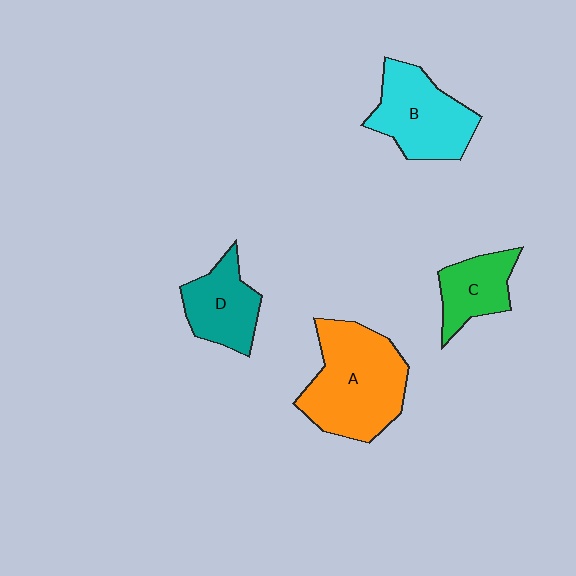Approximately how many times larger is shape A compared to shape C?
Approximately 2.1 times.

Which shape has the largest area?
Shape A (orange).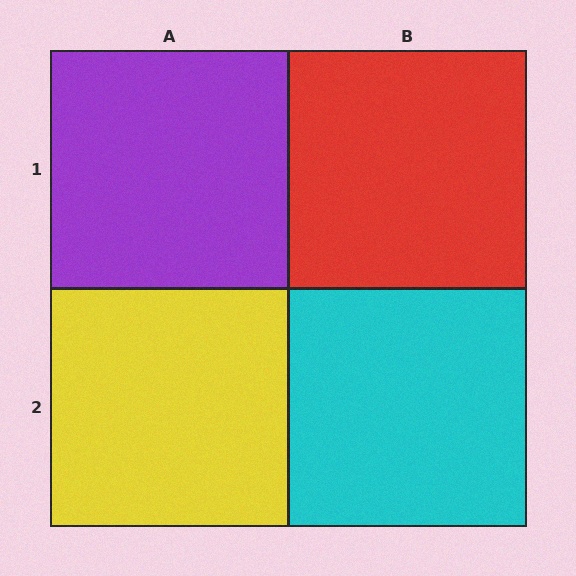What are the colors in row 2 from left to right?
Yellow, cyan.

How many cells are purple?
1 cell is purple.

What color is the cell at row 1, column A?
Purple.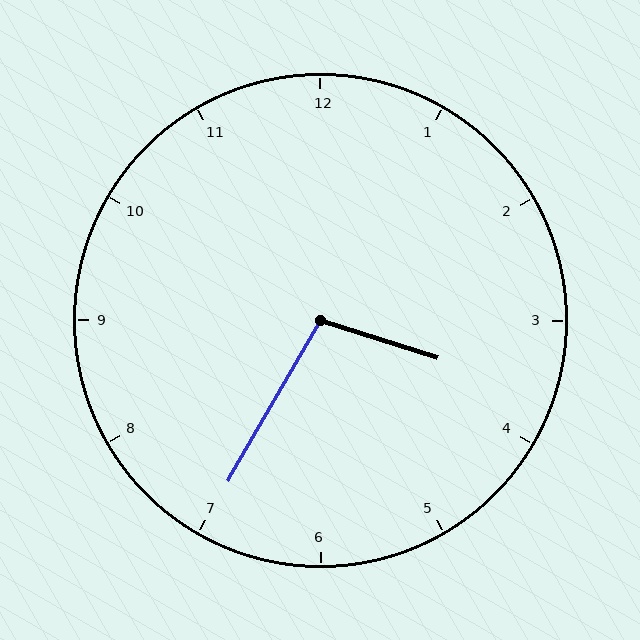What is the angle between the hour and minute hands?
Approximately 102 degrees.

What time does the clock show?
3:35.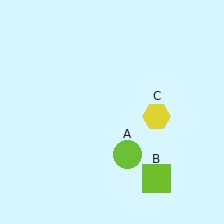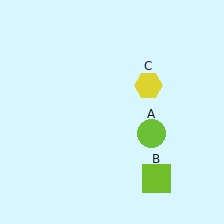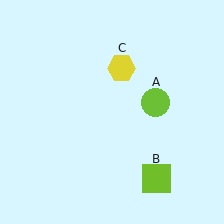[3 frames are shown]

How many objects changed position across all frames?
2 objects changed position: lime circle (object A), yellow hexagon (object C).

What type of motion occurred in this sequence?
The lime circle (object A), yellow hexagon (object C) rotated counterclockwise around the center of the scene.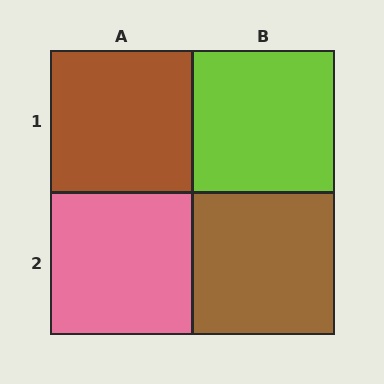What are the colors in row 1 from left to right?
Brown, lime.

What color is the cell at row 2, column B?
Brown.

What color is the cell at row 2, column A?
Pink.